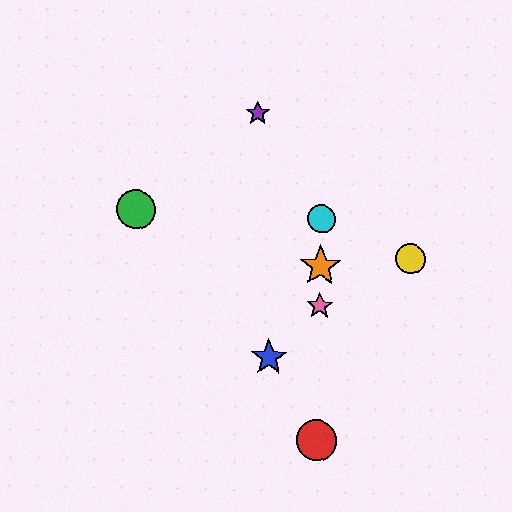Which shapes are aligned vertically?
The red circle, the orange star, the cyan circle, the pink star are aligned vertically.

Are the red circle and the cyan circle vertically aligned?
Yes, both are at x≈317.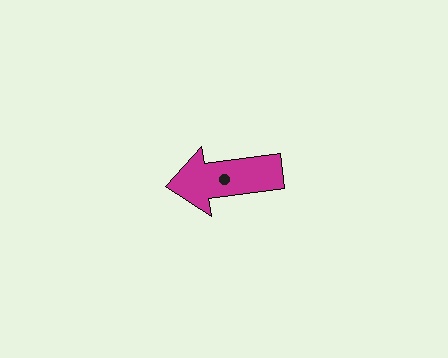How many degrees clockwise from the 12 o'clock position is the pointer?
Approximately 262 degrees.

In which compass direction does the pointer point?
West.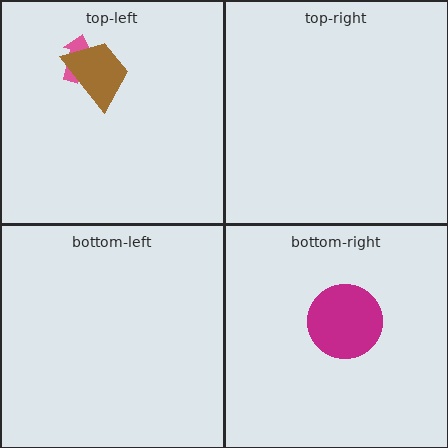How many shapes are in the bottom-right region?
1.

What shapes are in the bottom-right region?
The magenta circle.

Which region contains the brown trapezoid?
The top-left region.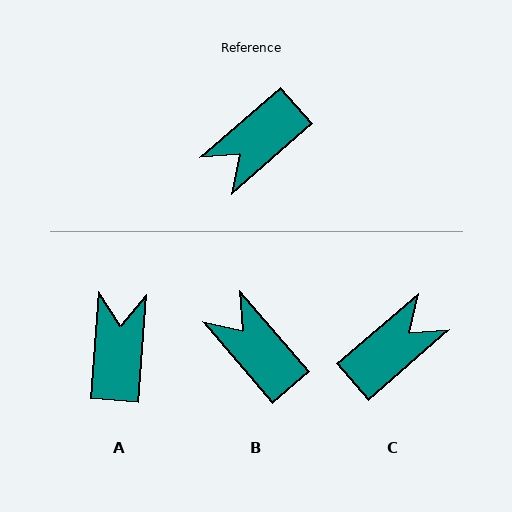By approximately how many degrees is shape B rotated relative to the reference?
Approximately 90 degrees clockwise.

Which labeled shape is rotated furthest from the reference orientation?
C, about 180 degrees away.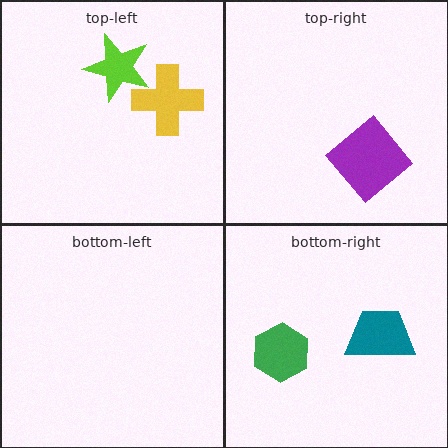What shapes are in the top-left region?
The yellow cross, the lime star.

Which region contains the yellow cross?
The top-left region.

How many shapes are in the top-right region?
1.